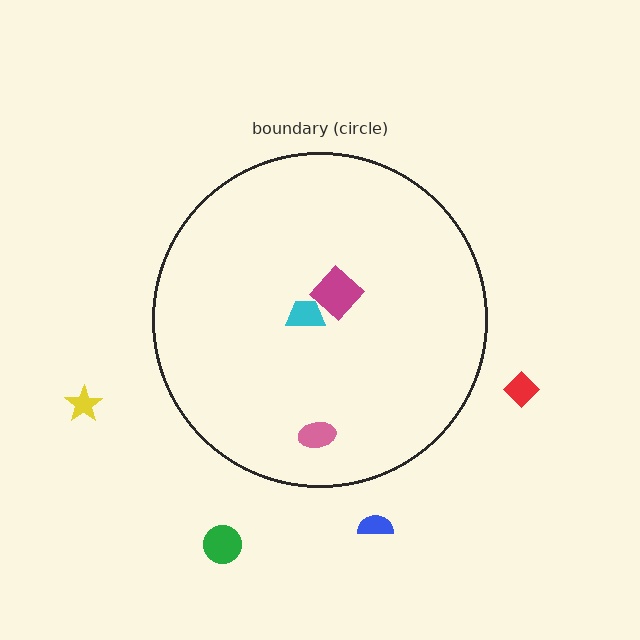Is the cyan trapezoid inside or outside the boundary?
Inside.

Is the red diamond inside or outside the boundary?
Outside.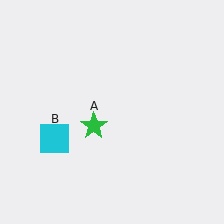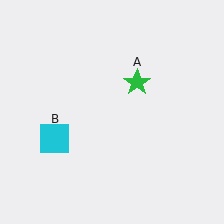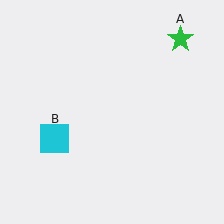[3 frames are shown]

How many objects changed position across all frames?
1 object changed position: green star (object A).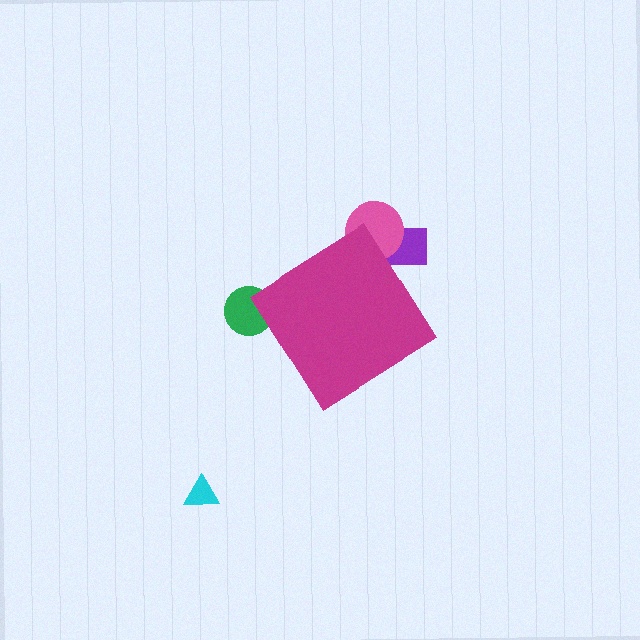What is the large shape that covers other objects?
A magenta diamond.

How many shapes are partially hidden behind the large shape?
3 shapes are partially hidden.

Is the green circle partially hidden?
Yes, the green circle is partially hidden behind the magenta diamond.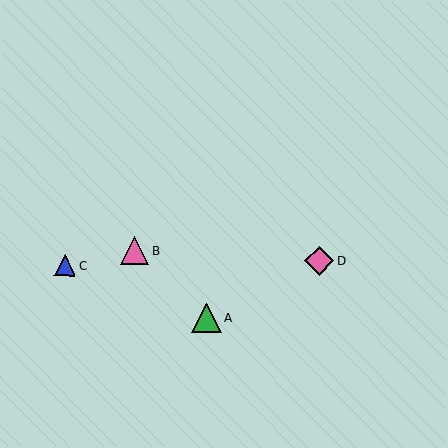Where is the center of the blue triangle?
The center of the blue triangle is at (65, 266).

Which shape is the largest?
The green triangle (labeled A) is the largest.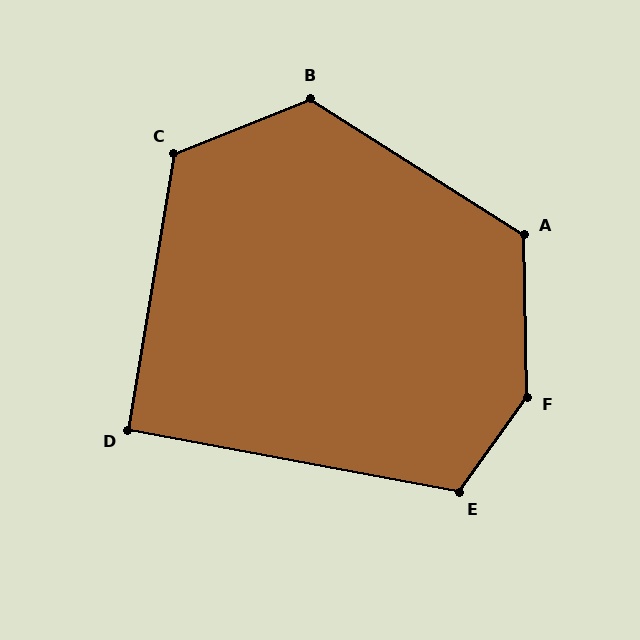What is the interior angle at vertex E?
Approximately 115 degrees (obtuse).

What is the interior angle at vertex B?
Approximately 126 degrees (obtuse).